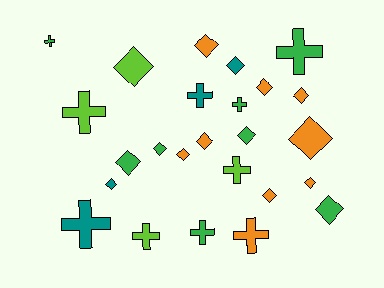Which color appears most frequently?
Orange, with 9 objects.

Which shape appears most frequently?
Diamond, with 15 objects.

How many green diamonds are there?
There are 4 green diamonds.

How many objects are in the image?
There are 25 objects.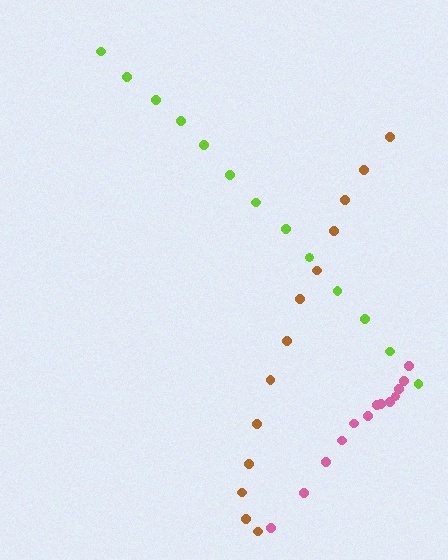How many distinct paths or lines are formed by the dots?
There are 3 distinct paths.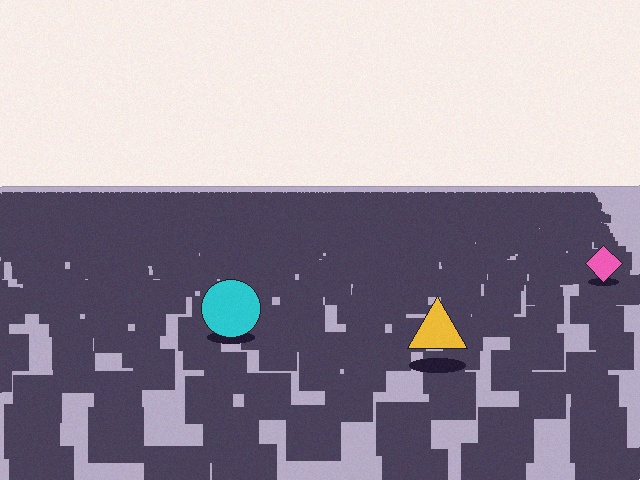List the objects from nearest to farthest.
From nearest to farthest: the yellow triangle, the cyan circle, the pink diamond.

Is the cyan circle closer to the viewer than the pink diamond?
Yes. The cyan circle is closer — you can tell from the texture gradient: the ground texture is coarser near it.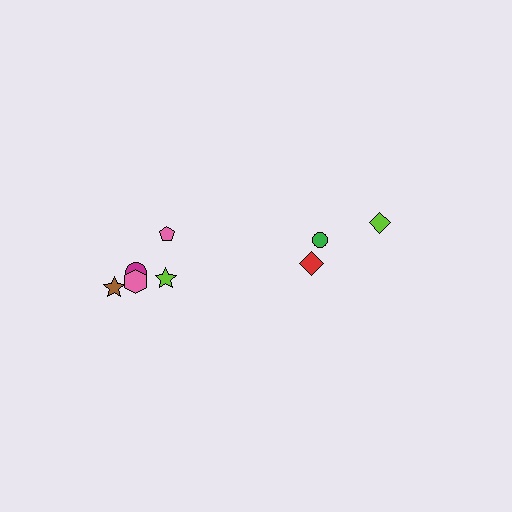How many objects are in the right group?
There are 3 objects.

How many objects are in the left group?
There are 5 objects.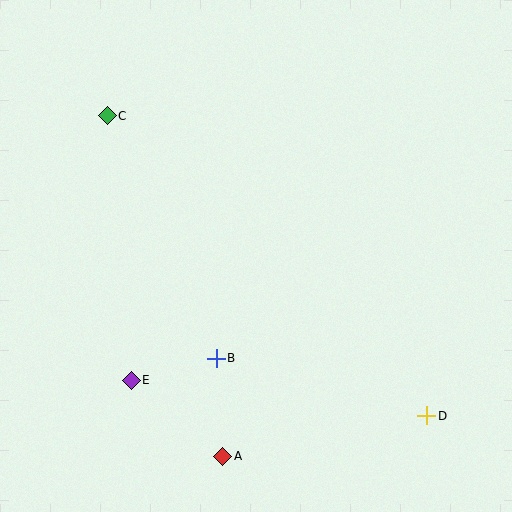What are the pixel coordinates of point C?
Point C is at (107, 116).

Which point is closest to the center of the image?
Point B at (216, 358) is closest to the center.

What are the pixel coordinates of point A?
Point A is at (223, 456).